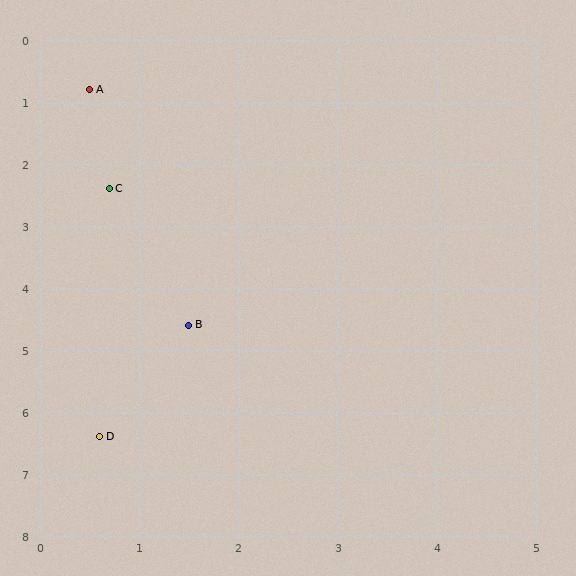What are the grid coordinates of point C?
Point C is at approximately (0.7, 2.4).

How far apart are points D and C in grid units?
Points D and C are about 4.0 grid units apart.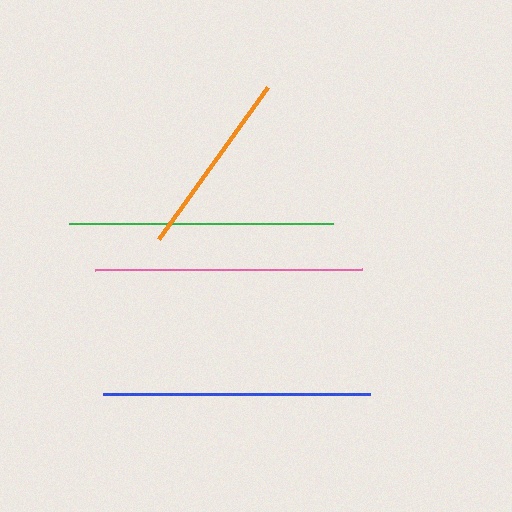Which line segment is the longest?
The pink line is the longest at approximately 268 pixels.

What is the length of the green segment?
The green segment is approximately 264 pixels long.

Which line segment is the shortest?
The orange line is the shortest at approximately 187 pixels.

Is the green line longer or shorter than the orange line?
The green line is longer than the orange line.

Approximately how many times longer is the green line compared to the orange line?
The green line is approximately 1.4 times the length of the orange line.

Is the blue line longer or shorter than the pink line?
The pink line is longer than the blue line.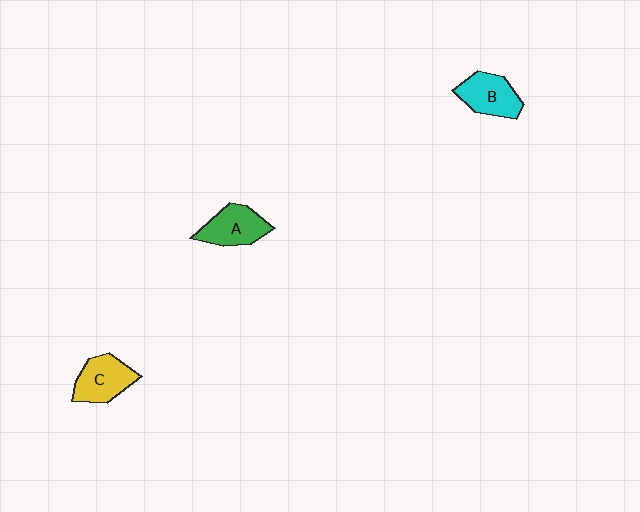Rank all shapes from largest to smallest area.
From largest to smallest: C (yellow), A (green), B (cyan).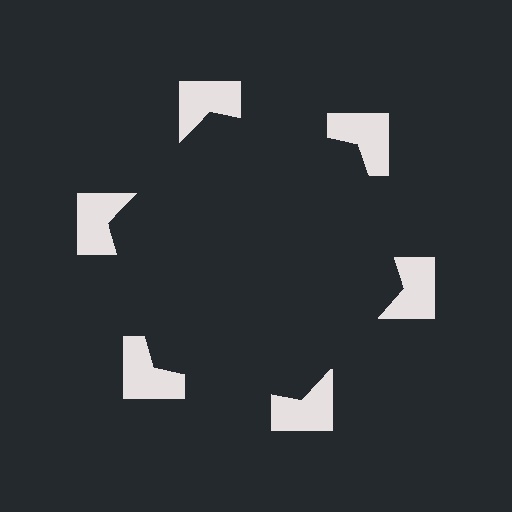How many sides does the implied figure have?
6 sides.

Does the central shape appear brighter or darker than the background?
It typically appears slightly darker than the background, even though no actual brightness change is drawn.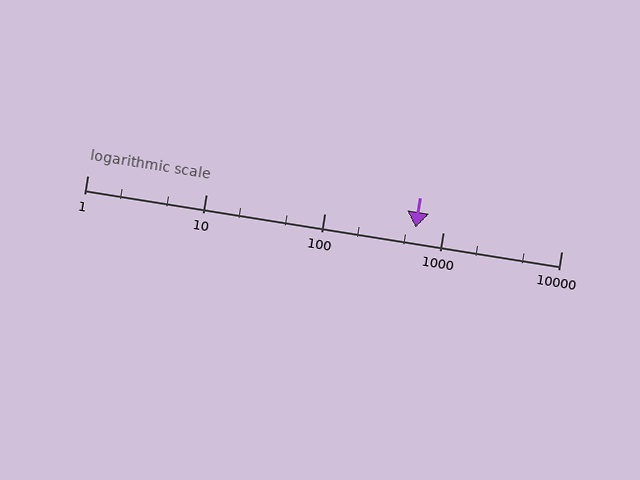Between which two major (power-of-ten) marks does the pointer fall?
The pointer is between 100 and 1000.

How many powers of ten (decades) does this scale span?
The scale spans 4 decades, from 1 to 10000.